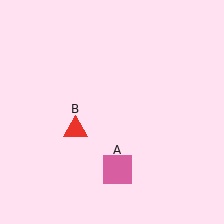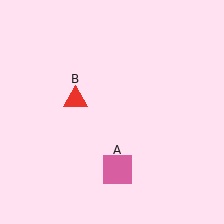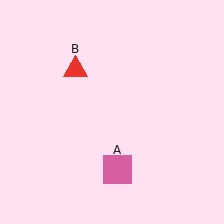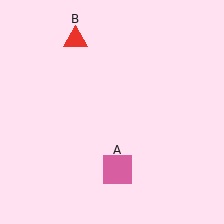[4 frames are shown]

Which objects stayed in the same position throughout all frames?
Pink square (object A) remained stationary.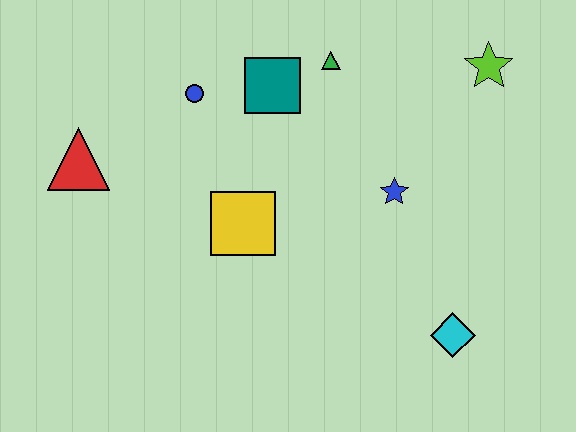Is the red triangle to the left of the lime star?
Yes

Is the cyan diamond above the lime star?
No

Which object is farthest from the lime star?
The red triangle is farthest from the lime star.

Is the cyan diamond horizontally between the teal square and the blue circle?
No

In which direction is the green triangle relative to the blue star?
The green triangle is above the blue star.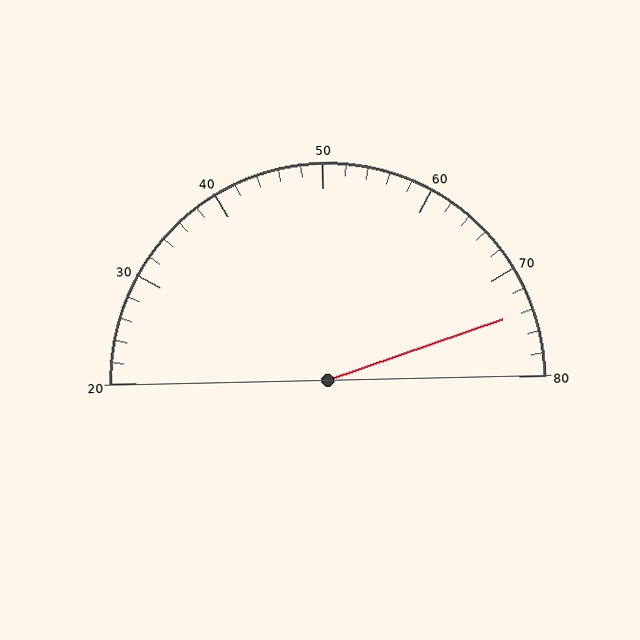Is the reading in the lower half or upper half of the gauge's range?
The reading is in the upper half of the range (20 to 80).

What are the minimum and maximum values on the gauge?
The gauge ranges from 20 to 80.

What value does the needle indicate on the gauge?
The needle indicates approximately 74.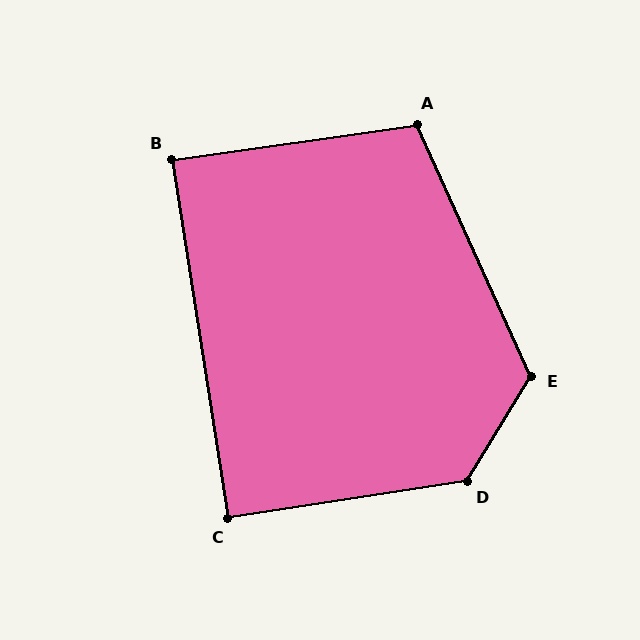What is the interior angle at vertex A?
Approximately 106 degrees (obtuse).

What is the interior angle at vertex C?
Approximately 90 degrees (approximately right).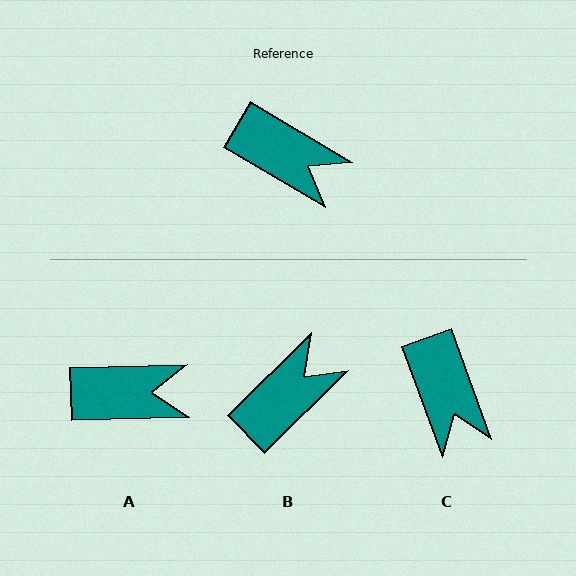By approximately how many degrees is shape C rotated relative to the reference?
Approximately 39 degrees clockwise.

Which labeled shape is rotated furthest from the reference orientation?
B, about 76 degrees away.